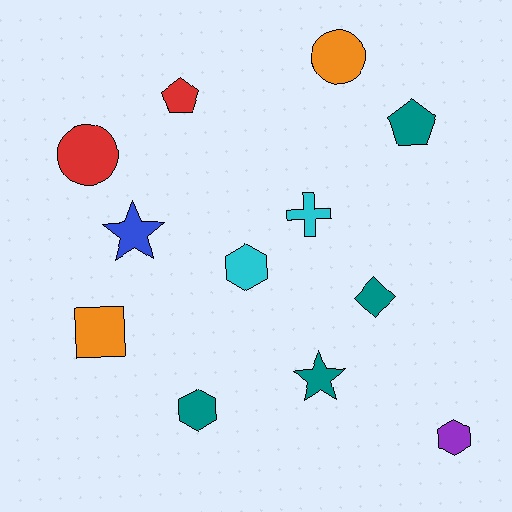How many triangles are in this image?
There are no triangles.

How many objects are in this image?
There are 12 objects.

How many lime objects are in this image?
There are no lime objects.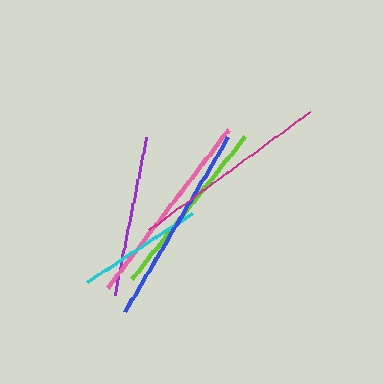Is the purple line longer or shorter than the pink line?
The pink line is longer than the purple line.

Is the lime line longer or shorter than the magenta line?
The magenta line is longer than the lime line.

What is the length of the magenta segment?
The magenta segment is approximately 200 pixels long.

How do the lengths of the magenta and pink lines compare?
The magenta and pink lines are approximately the same length.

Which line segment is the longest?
The blue line is the longest at approximately 203 pixels.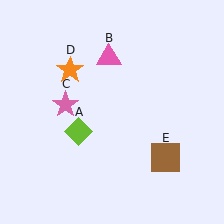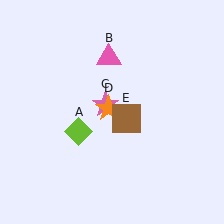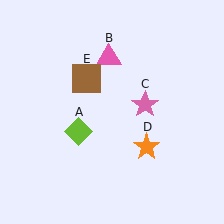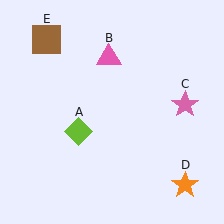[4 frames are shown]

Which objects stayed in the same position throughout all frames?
Lime diamond (object A) and pink triangle (object B) remained stationary.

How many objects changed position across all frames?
3 objects changed position: pink star (object C), orange star (object D), brown square (object E).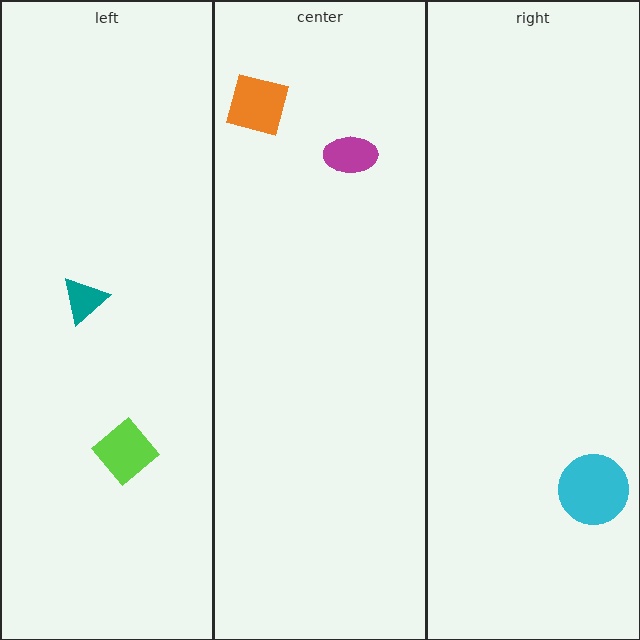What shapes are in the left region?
The teal triangle, the lime diamond.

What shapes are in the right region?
The cyan circle.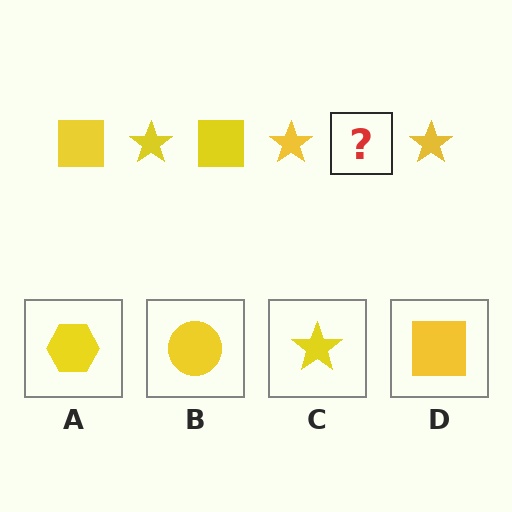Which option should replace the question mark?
Option D.